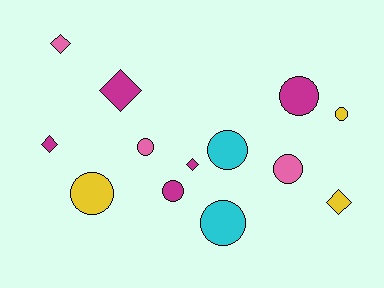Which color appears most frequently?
Magenta, with 5 objects.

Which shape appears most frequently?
Circle, with 8 objects.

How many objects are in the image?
There are 13 objects.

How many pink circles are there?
There are 2 pink circles.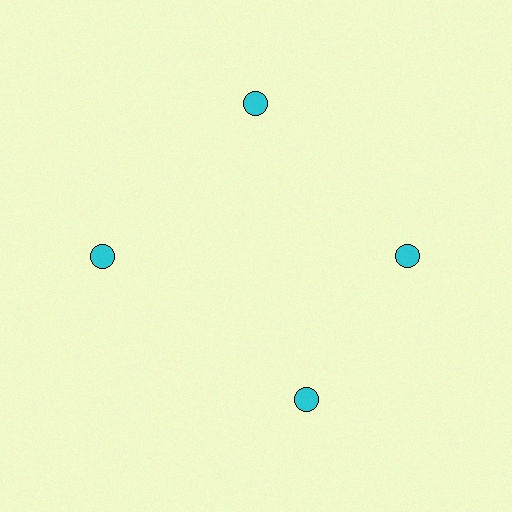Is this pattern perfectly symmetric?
No. The 4 cyan circles are arranged in a ring, but one element near the 6 o'clock position is rotated out of alignment along the ring, breaking the 4-fold rotational symmetry.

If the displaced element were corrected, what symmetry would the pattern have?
It would have 4-fold rotational symmetry — the pattern would map onto itself every 90 degrees.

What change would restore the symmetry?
The symmetry would be restored by rotating it back into even spacing with its neighbors so that all 4 circles sit at equal angles and equal distance from the center.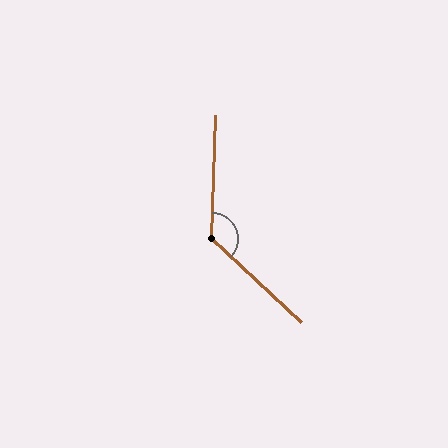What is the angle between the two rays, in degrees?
Approximately 131 degrees.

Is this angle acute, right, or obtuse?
It is obtuse.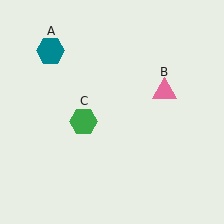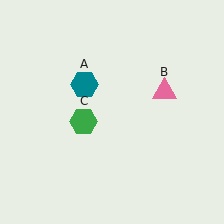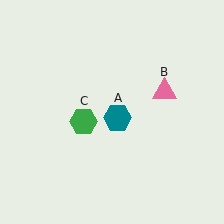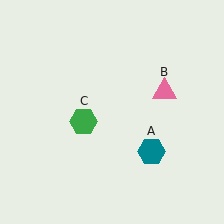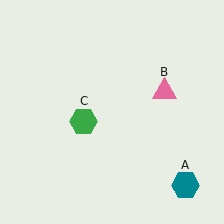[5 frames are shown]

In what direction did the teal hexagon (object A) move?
The teal hexagon (object A) moved down and to the right.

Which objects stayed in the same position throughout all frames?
Pink triangle (object B) and green hexagon (object C) remained stationary.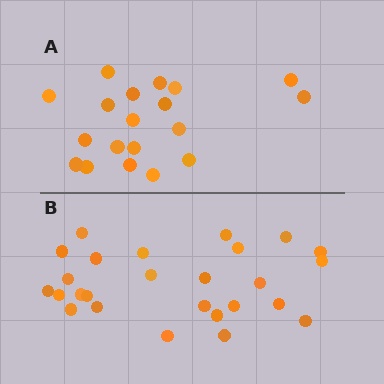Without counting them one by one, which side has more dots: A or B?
Region B (the bottom region) has more dots.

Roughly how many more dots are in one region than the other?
Region B has roughly 8 or so more dots than region A.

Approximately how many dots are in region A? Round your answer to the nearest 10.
About 20 dots. (The exact count is 19, which rounds to 20.)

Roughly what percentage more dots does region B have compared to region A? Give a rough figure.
About 35% more.